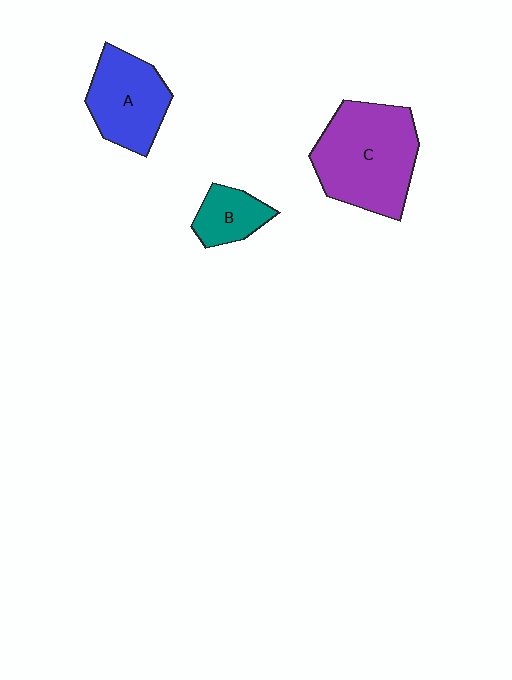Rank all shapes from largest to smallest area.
From largest to smallest: C (purple), A (blue), B (teal).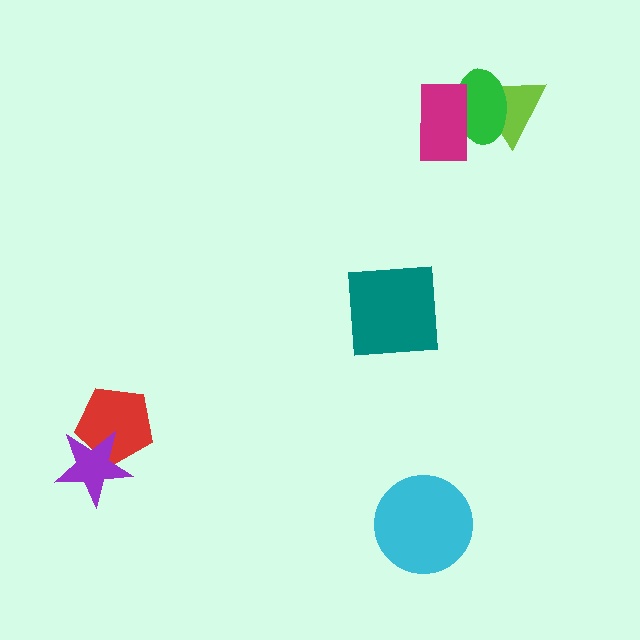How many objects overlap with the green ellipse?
2 objects overlap with the green ellipse.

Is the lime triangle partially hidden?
Yes, it is partially covered by another shape.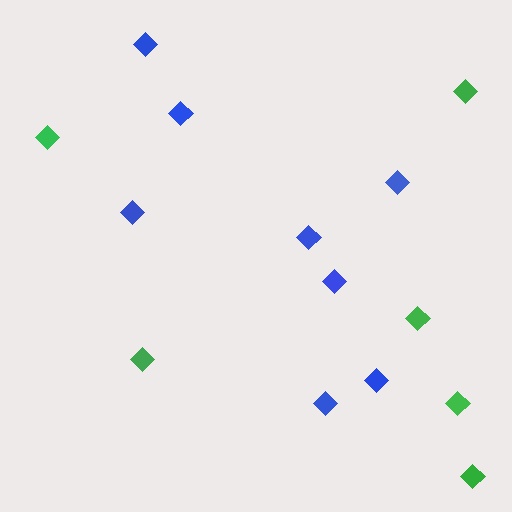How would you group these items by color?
There are 2 groups: one group of green diamonds (6) and one group of blue diamonds (8).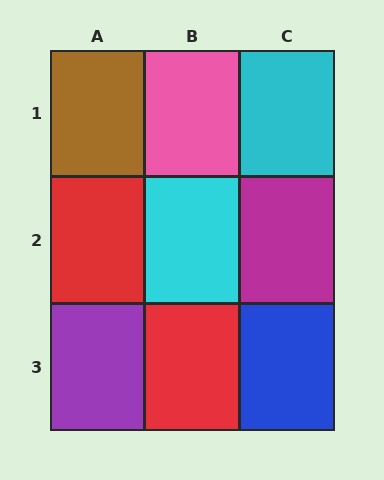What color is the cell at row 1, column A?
Brown.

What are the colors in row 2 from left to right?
Red, cyan, magenta.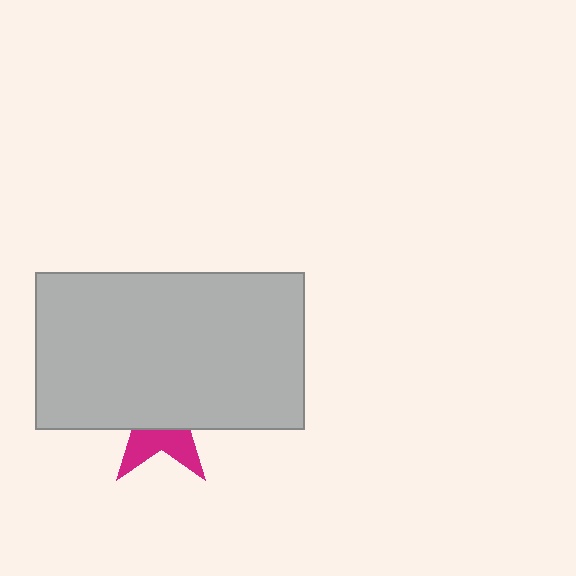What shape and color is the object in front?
The object in front is a light gray rectangle.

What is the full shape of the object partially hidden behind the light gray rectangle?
The partially hidden object is a magenta star.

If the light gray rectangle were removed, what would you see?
You would see the complete magenta star.